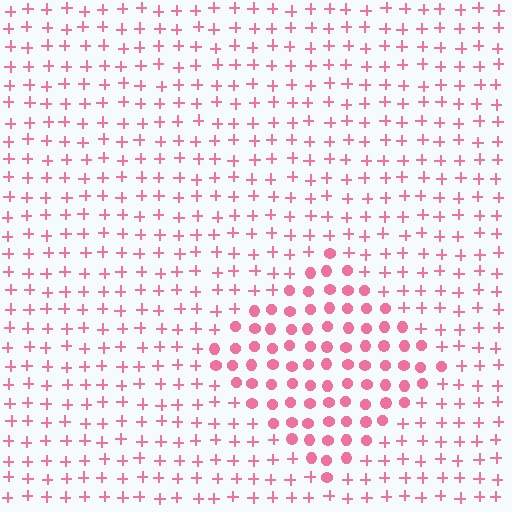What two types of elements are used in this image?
The image uses circles inside the diamond region and plus signs outside it.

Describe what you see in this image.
The image is filled with small pink elements arranged in a uniform grid. A diamond-shaped region contains circles, while the surrounding area contains plus signs. The boundary is defined purely by the change in element shape.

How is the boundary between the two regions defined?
The boundary is defined by a change in element shape: circles inside vs. plus signs outside. All elements share the same color and spacing.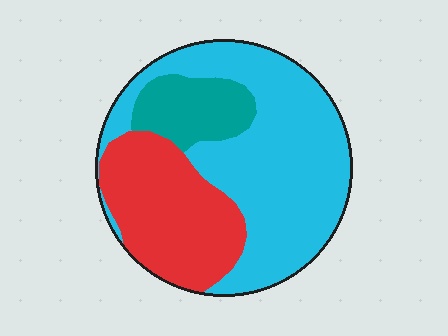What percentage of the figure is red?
Red covers 30% of the figure.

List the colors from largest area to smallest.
From largest to smallest: cyan, red, teal.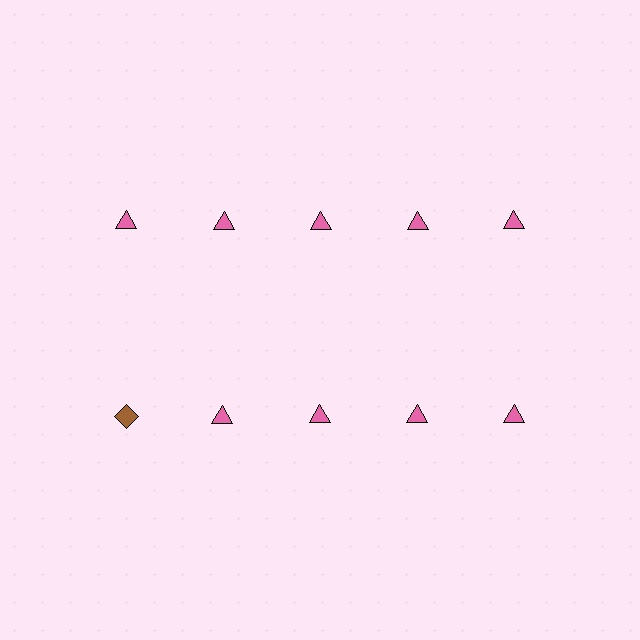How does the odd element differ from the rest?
It differs in both color (brown instead of pink) and shape (diamond instead of triangle).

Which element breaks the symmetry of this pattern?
The brown diamond in the second row, leftmost column breaks the symmetry. All other shapes are pink triangles.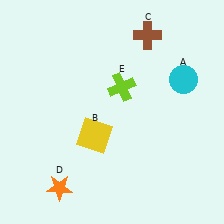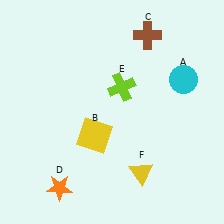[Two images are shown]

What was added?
A yellow triangle (F) was added in Image 2.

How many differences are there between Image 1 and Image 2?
There is 1 difference between the two images.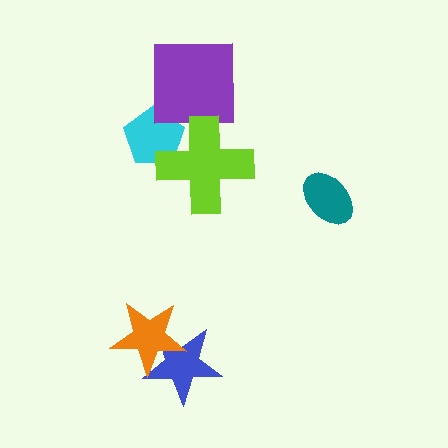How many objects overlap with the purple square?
0 objects overlap with the purple square.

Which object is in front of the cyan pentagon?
The lime cross is in front of the cyan pentagon.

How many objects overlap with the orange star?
1 object overlaps with the orange star.